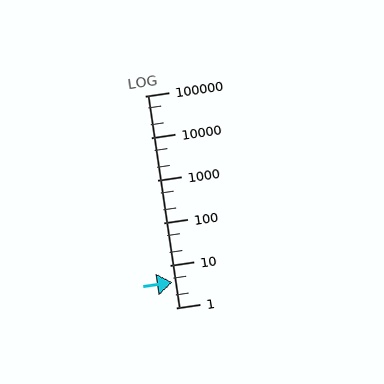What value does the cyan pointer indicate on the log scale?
The pointer indicates approximately 3.9.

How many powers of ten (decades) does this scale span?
The scale spans 5 decades, from 1 to 100000.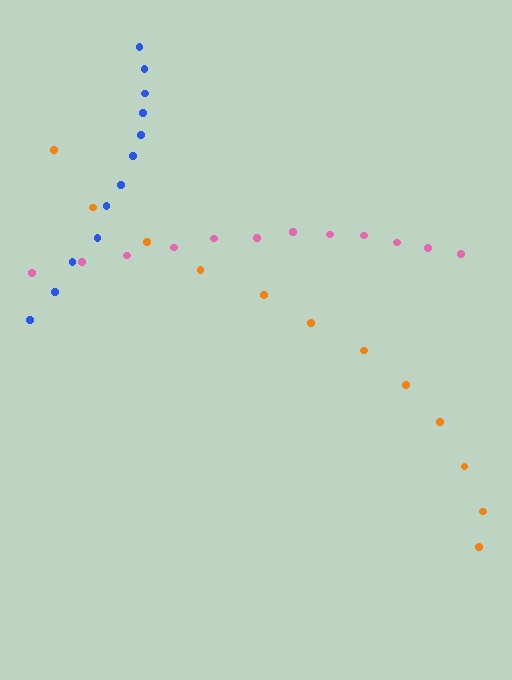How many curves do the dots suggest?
There are 3 distinct paths.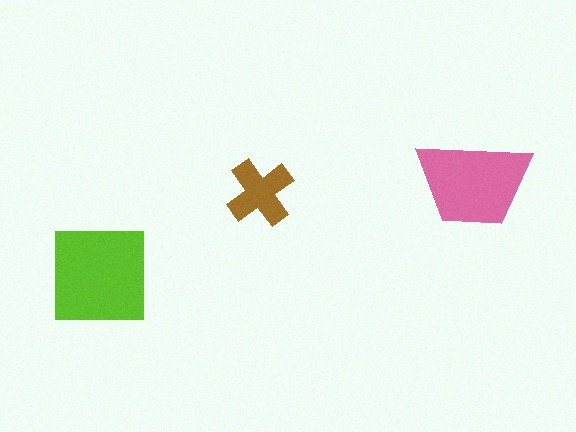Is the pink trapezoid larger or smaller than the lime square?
Smaller.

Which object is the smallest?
The brown cross.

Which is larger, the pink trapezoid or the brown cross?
The pink trapezoid.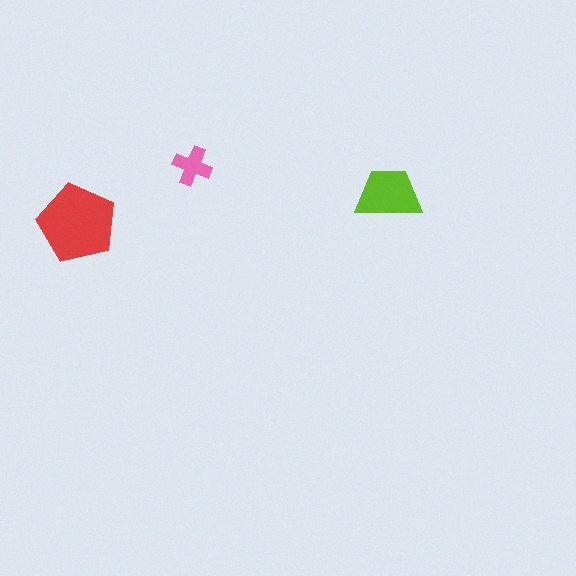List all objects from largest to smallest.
The red pentagon, the lime trapezoid, the pink cross.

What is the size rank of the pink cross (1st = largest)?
3rd.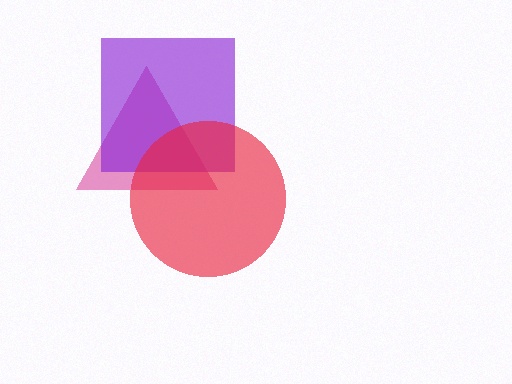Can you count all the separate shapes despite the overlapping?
Yes, there are 3 separate shapes.